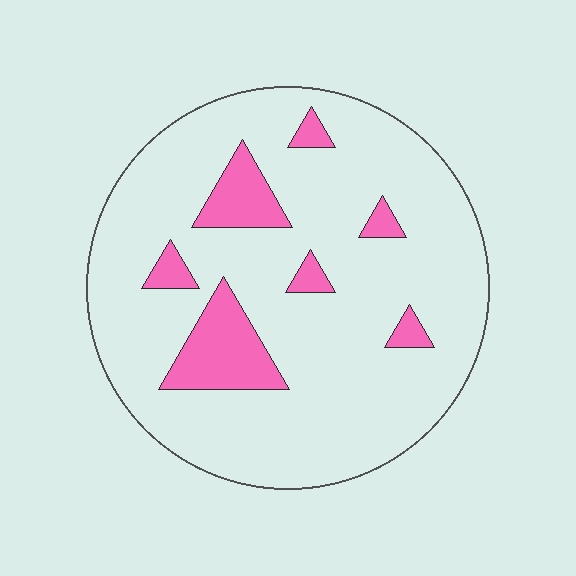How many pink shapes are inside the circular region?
7.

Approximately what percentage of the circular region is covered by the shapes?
Approximately 15%.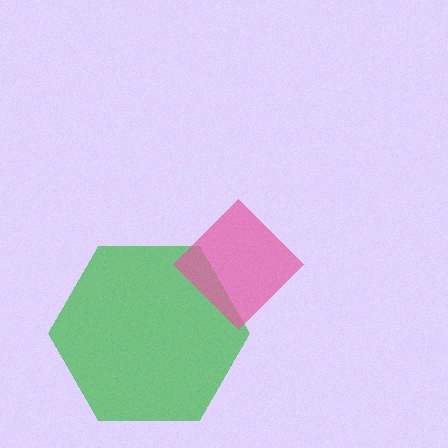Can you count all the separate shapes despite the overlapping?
Yes, there are 2 separate shapes.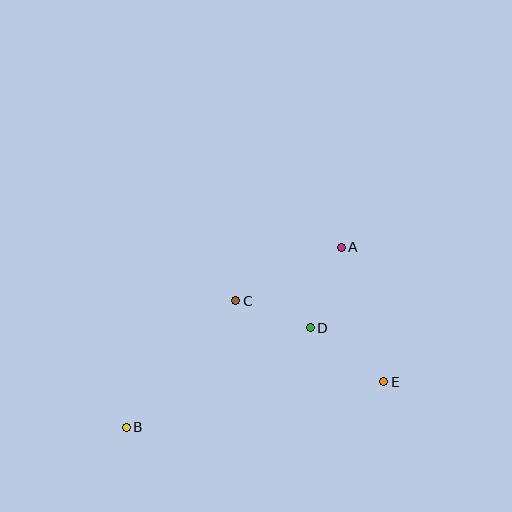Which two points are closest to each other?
Points C and D are closest to each other.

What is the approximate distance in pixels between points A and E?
The distance between A and E is approximately 141 pixels.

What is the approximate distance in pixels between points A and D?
The distance between A and D is approximately 86 pixels.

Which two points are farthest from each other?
Points A and B are farthest from each other.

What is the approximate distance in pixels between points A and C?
The distance between A and C is approximately 118 pixels.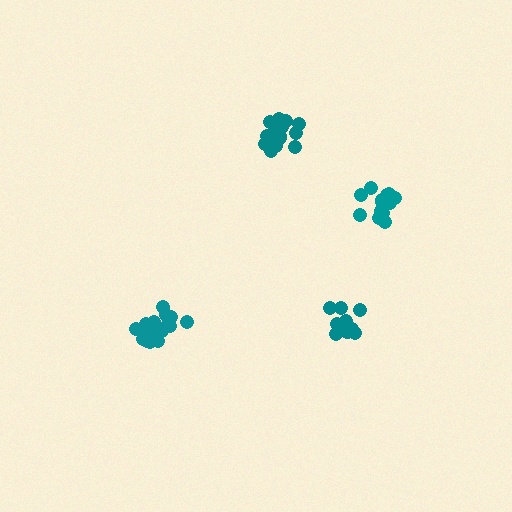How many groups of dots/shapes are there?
There are 4 groups.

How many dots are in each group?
Group 1: 18 dots, Group 2: 13 dots, Group 3: 14 dots, Group 4: 18 dots (63 total).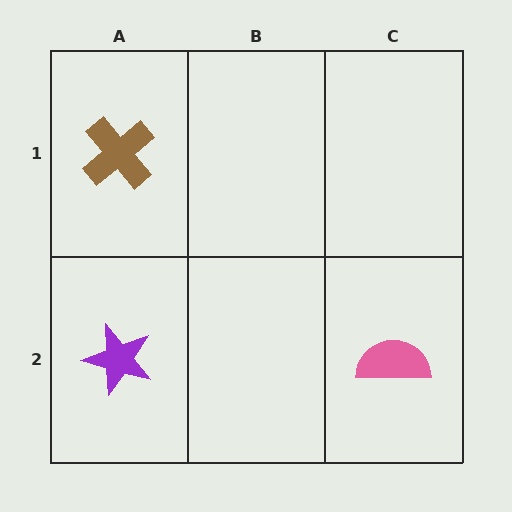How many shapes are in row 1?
1 shape.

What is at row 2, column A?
A purple star.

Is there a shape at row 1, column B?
No, that cell is empty.